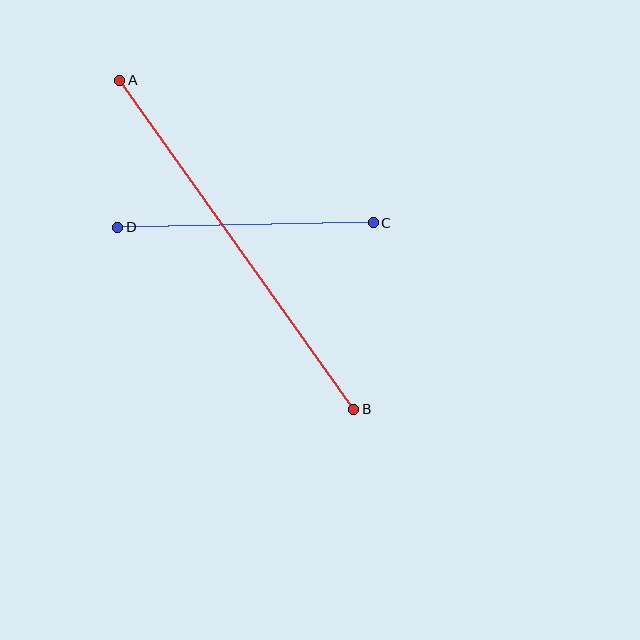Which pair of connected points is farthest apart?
Points A and B are farthest apart.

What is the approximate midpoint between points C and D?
The midpoint is at approximately (245, 225) pixels.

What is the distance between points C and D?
The distance is approximately 255 pixels.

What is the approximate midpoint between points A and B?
The midpoint is at approximately (237, 245) pixels.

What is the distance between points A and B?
The distance is approximately 404 pixels.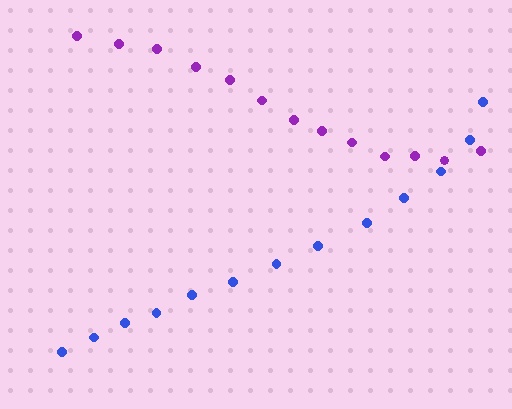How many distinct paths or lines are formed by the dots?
There are 2 distinct paths.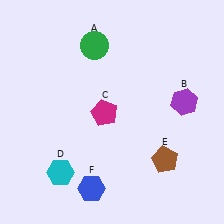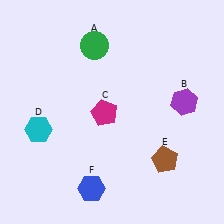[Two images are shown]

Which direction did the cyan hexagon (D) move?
The cyan hexagon (D) moved up.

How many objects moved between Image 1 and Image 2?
1 object moved between the two images.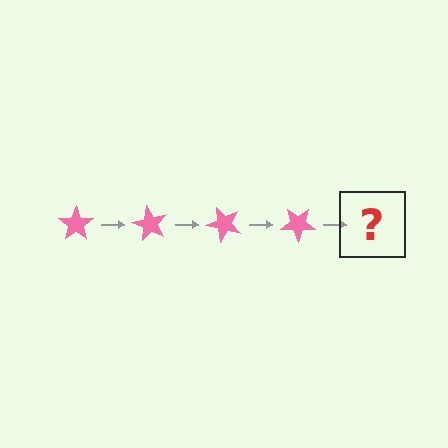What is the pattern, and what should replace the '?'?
The pattern is that the star rotates 60 degrees each step. The '?' should be a pink star rotated 240 degrees.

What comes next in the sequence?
The next element should be a pink star rotated 240 degrees.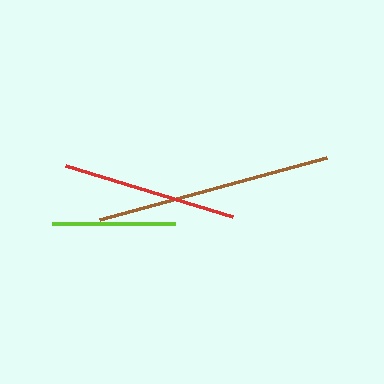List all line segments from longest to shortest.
From longest to shortest: brown, red, lime.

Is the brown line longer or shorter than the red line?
The brown line is longer than the red line.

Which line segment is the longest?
The brown line is the longest at approximately 236 pixels.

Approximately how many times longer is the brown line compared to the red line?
The brown line is approximately 1.4 times the length of the red line.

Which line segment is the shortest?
The lime line is the shortest at approximately 123 pixels.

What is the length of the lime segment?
The lime segment is approximately 123 pixels long.